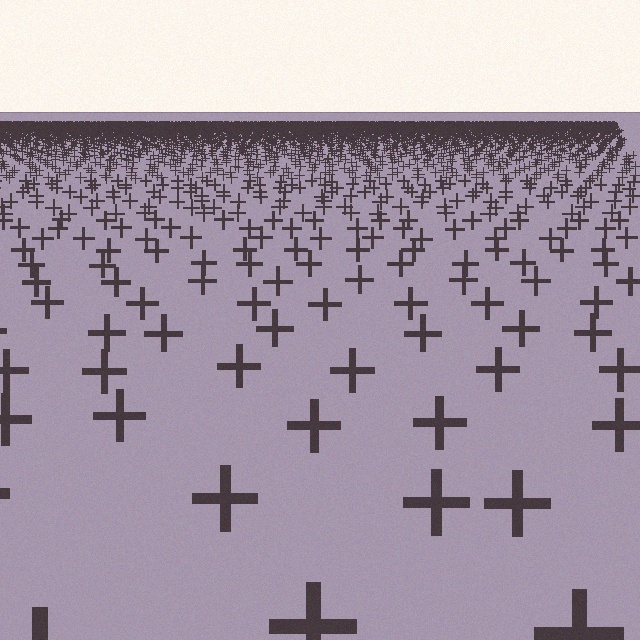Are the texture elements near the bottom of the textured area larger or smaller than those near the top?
Larger. Near the bottom, elements are closer to the viewer and appear at a bigger on-screen size.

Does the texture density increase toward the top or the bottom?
Density increases toward the top.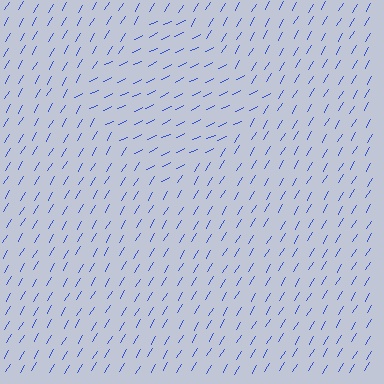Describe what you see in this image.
The image is filled with small blue line segments. A diamond region in the image has lines oriented differently from the surrounding lines, creating a visible texture boundary.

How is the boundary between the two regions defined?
The boundary is defined purely by a change in line orientation (approximately 34 degrees difference). All lines are the same color and thickness.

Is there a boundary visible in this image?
Yes, there is a texture boundary formed by a change in line orientation.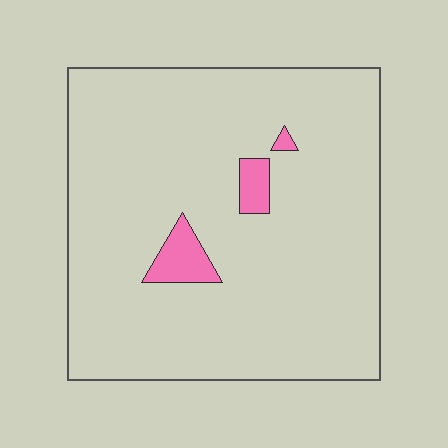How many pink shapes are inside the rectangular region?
3.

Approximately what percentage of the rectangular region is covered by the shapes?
Approximately 5%.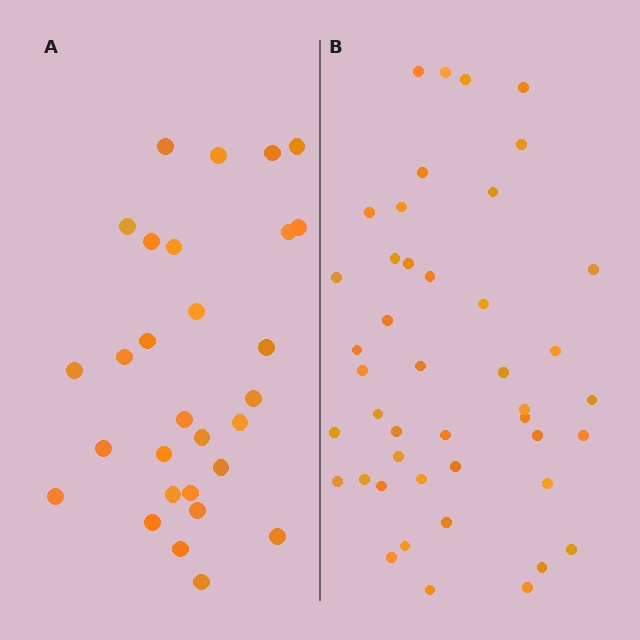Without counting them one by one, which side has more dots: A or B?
Region B (the right region) has more dots.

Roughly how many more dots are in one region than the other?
Region B has approximately 15 more dots than region A.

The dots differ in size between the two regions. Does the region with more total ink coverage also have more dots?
No. Region A has more total ink coverage because its dots are larger, but region B actually contains more individual dots. Total area can be misleading — the number of items is what matters here.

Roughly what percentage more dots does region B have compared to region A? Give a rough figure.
About 50% more.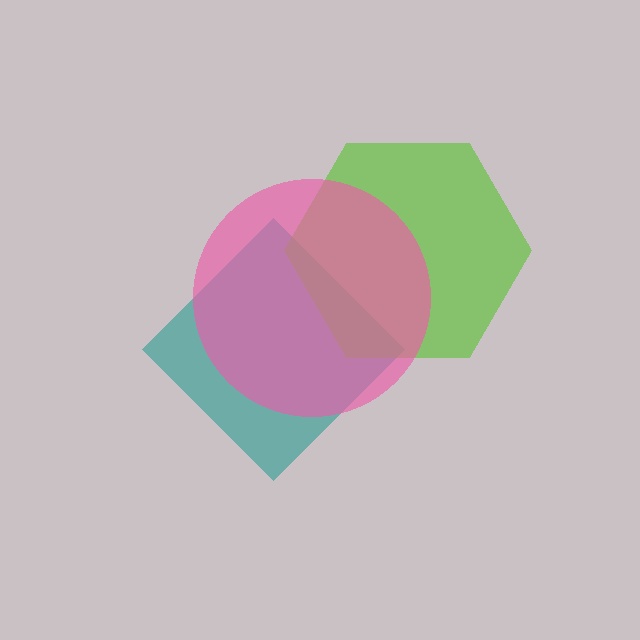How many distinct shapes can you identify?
There are 3 distinct shapes: a teal diamond, a lime hexagon, a pink circle.